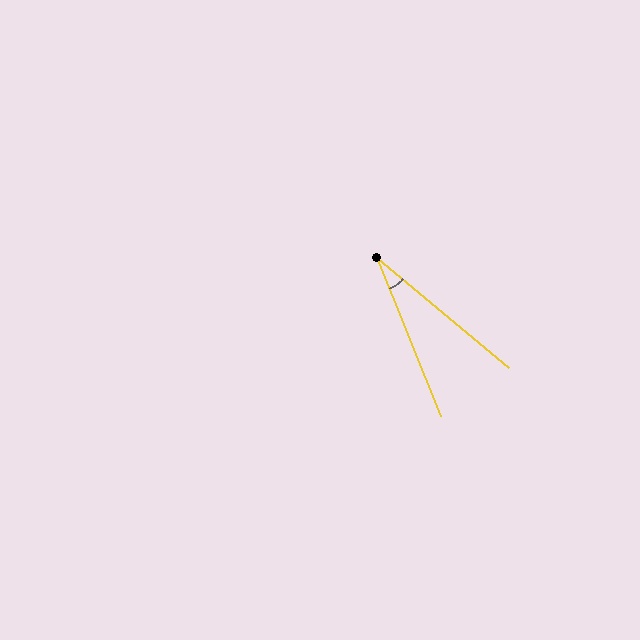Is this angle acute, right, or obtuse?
It is acute.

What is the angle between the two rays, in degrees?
Approximately 28 degrees.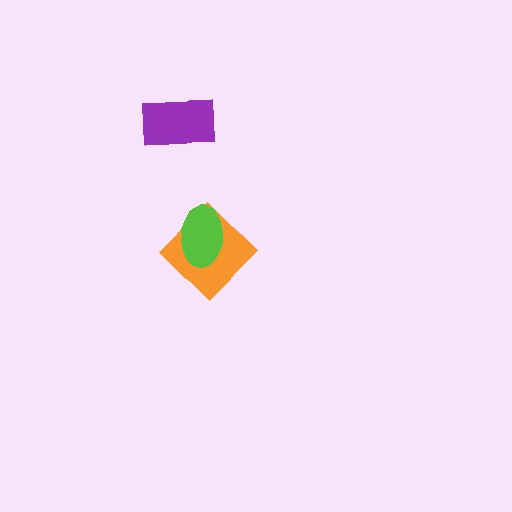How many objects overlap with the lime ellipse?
1 object overlaps with the lime ellipse.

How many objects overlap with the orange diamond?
1 object overlaps with the orange diamond.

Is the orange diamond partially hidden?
Yes, it is partially covered by another shape.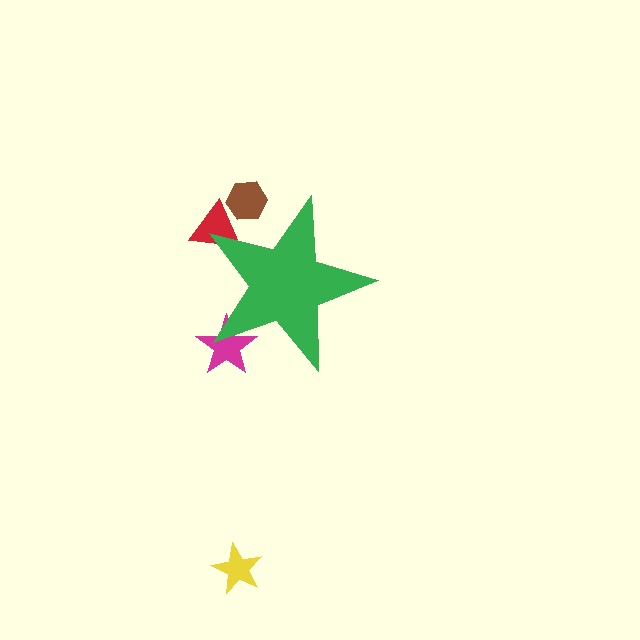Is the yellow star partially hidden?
No, the yellow star is fully visible.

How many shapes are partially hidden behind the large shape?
3 shapes are partially hidden.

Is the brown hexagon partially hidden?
Yes, the brown hexagon is partially hidden behind the green star.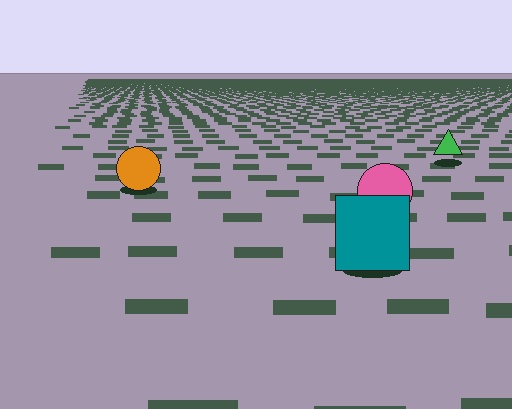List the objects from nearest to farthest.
From nearest to farthest: the teal square, the pink circle, the orange circle, the green triangle.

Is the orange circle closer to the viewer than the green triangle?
Yes. The orange circle is closer — you can tell from the texture gradient: the ground texture is coarser near it.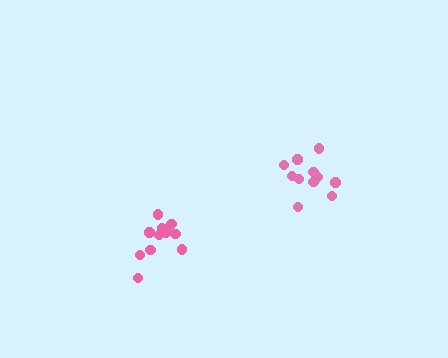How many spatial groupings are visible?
There are 2 spatial groupings.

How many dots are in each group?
Group 1: 11 dots, Group 2: 12 dots (23 total).